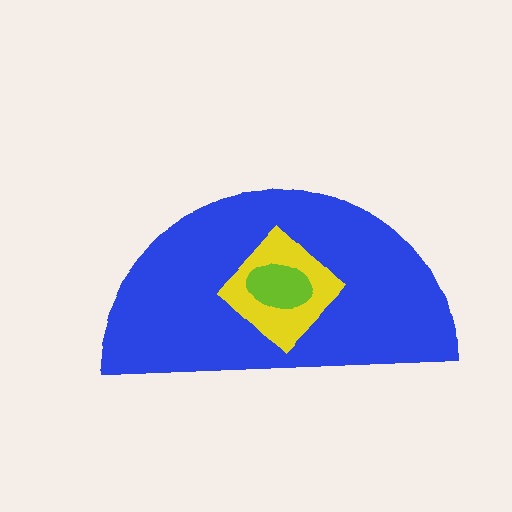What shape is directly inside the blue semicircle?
The yellow diamond.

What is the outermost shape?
The blue semicircle.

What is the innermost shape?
The lime ellipse.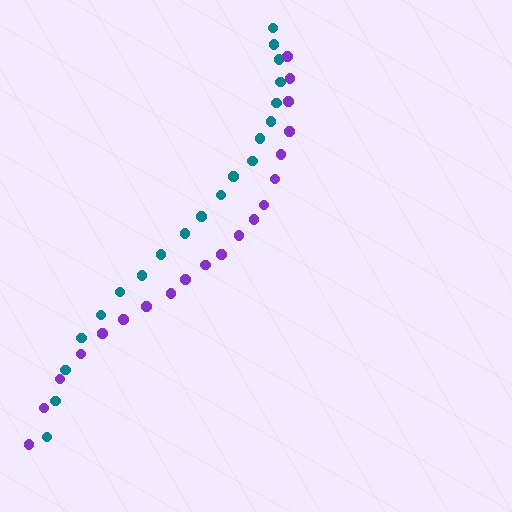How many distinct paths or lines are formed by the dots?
There are 2 distinct paths.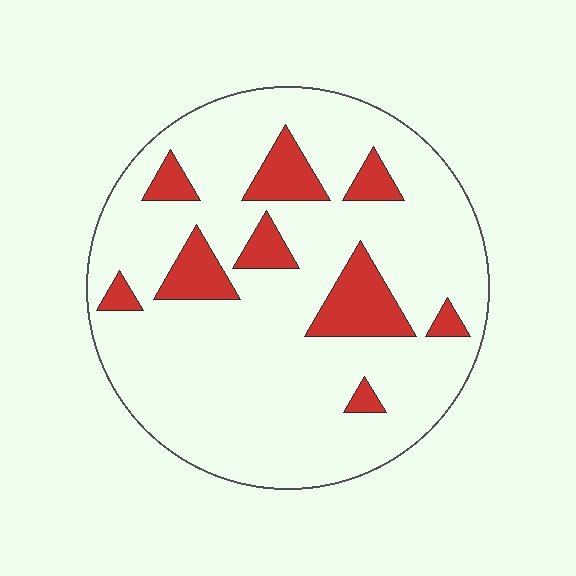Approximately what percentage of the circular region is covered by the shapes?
Approximately 15%.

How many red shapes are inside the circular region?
9.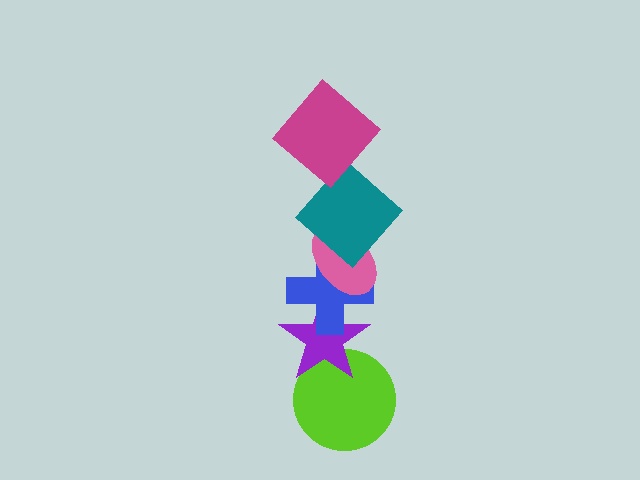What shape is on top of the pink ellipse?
The teal diamond is on top of the pink ellipse.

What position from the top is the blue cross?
The blue cross is 4th from the top.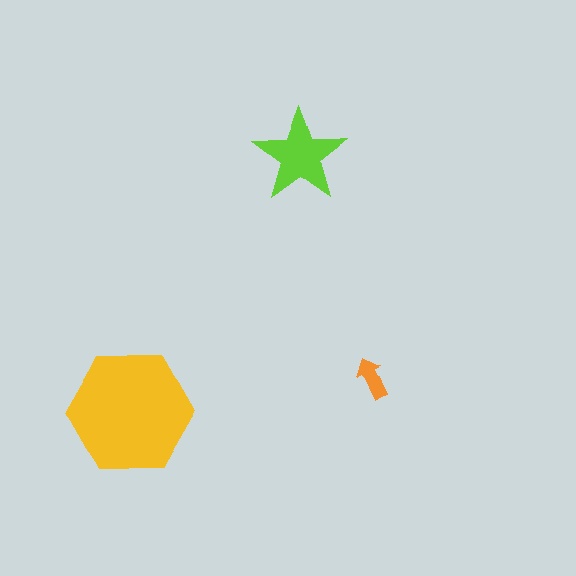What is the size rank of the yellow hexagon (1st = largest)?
1st.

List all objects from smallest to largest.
The orange arrow, the lime star, the yellow hexagon.